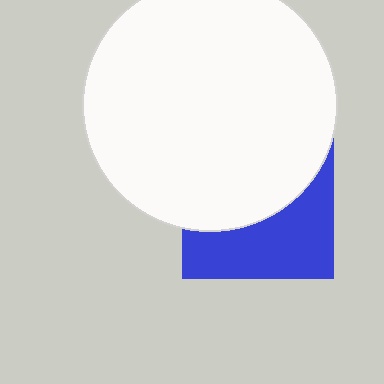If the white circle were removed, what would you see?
You would see the complete blue square.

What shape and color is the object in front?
The object in front is a white circle.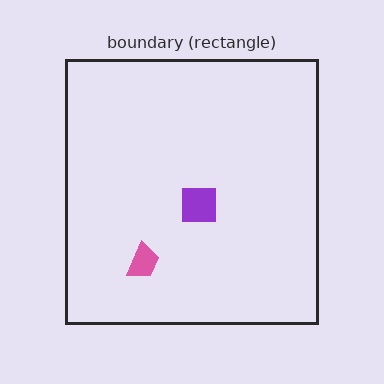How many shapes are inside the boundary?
2 inside, 0 outside.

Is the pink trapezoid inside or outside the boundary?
Inside.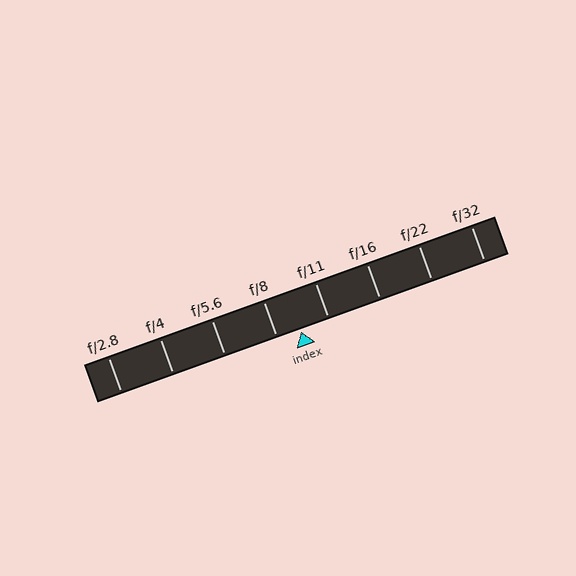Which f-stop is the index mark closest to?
The index mark is closest to f/8.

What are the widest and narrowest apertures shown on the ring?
The widest aperture shown is f/2.8 and the narrowest is f/32.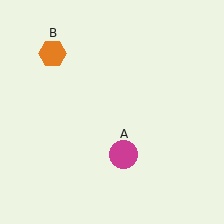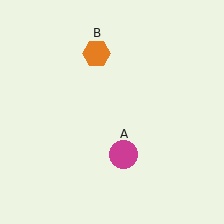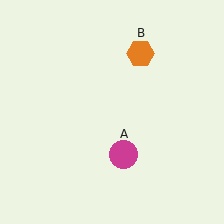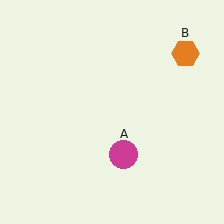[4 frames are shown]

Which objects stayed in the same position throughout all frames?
Magenta circle (object A) remained stationary.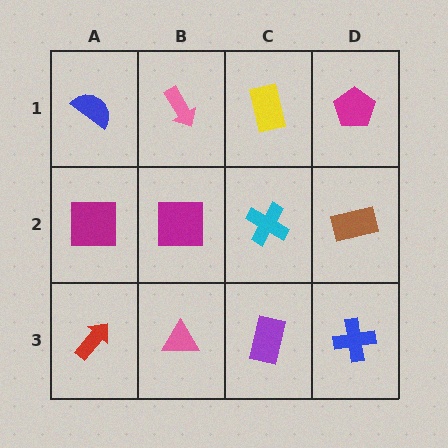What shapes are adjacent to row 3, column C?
A cyan cross (row 2, column C), a pink triangle (row 3, column B), a blue cross (row 3, column D).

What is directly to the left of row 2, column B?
A magenta square.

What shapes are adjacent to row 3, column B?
A magenta square (row 2, column B), a red arrow (row 3, column A), a purple rectangle (row 3, column C).